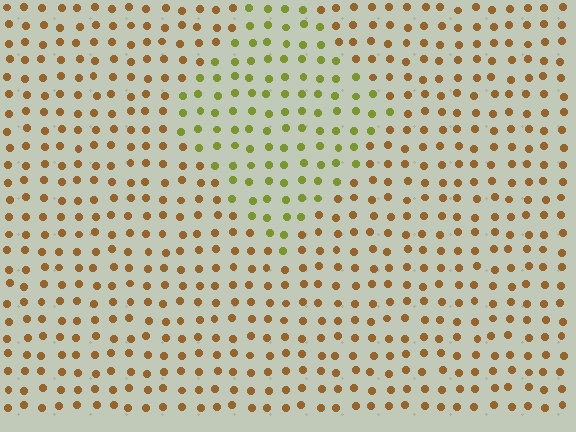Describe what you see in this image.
The image is filled with small brown elements in a uniform arrangement. A diamond-shaped region is visible where the elements are tinted to a slightly different hue, forming a subtle color boundary.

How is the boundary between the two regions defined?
The boundary is defined purely by a slight shift in hue (about 45 degrees). Spacing, size, and orientation are identical on both sides.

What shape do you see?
I see a diamond.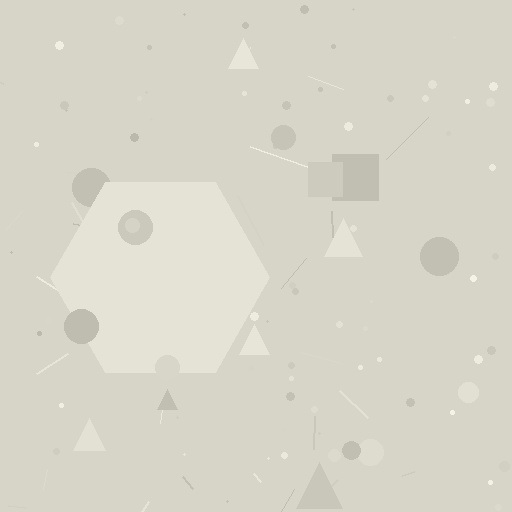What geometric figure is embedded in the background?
A hexagon is embedded in the background.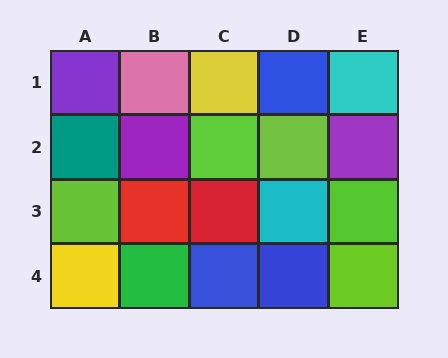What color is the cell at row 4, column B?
Green.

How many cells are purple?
3 cells are purple.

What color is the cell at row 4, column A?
Yellow.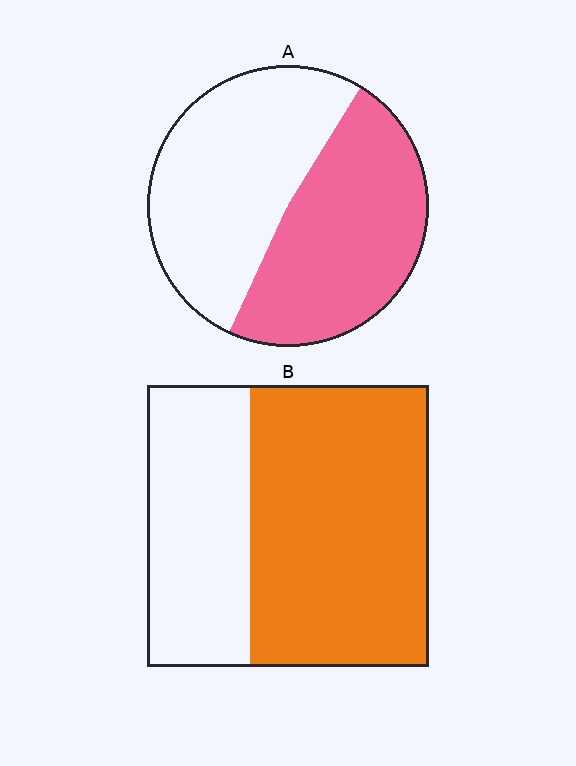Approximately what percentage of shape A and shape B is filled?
A is approximately 50% and B is approximately 65%.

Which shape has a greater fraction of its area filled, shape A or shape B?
Shape B.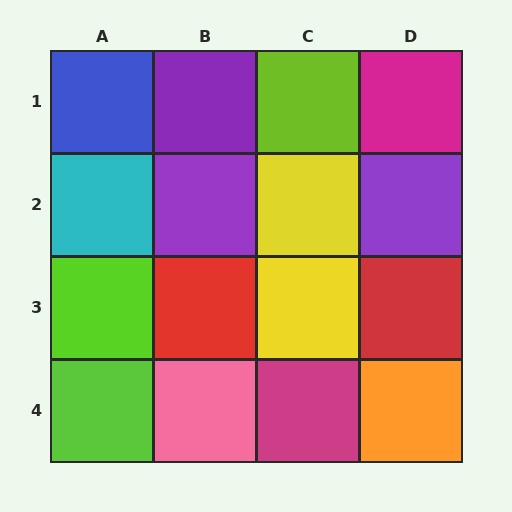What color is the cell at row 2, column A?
Cyan.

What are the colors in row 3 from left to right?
Lime, red, yellow, red.